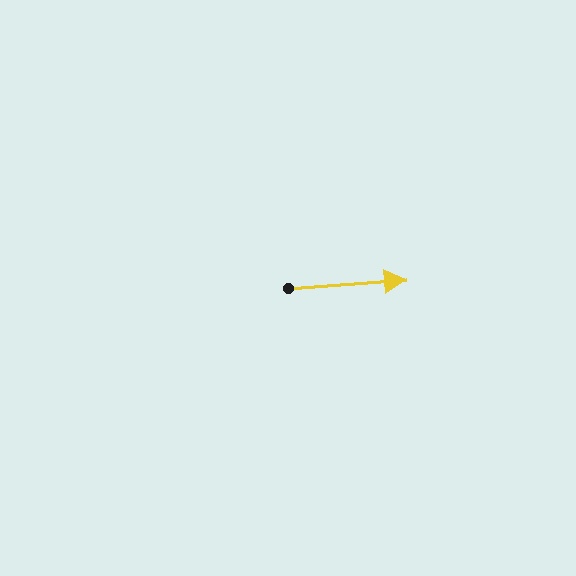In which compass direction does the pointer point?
East.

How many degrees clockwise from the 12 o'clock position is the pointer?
Approximately 86 degrees.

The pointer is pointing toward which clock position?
Roughly 3 o'clock.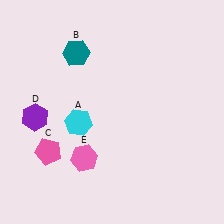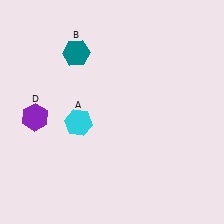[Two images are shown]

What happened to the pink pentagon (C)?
The pink pentagon (C) was removed in Image 2. It was in the bottom-left area of Image 1.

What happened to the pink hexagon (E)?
The pink hexagon (E) was removed in Image 2. It was in the bottom-left area of Image 1.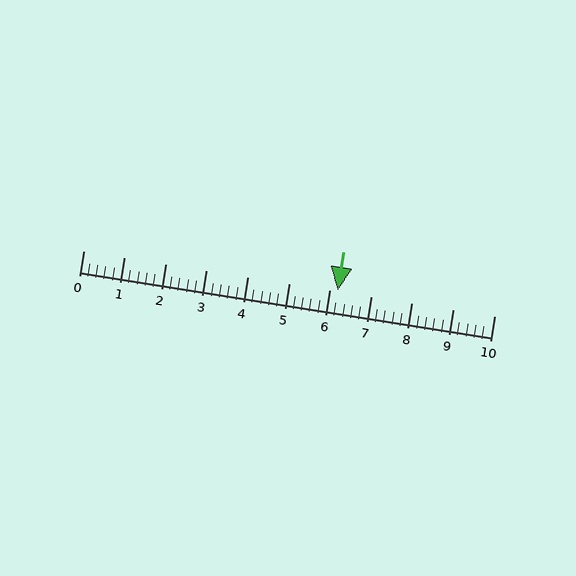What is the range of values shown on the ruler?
The ruler shows values from 0 to 10.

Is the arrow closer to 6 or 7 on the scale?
The arrow is closer to 6.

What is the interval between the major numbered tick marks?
The major tick marks are spaced 1 units apart.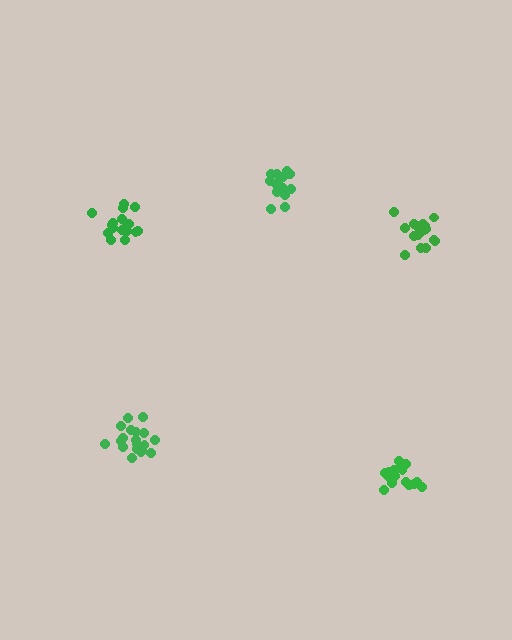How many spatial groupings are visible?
There are 5 spatial groupings.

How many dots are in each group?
Group 1: 19 dots, Group 2: 18 dots, Group 3: 16 dots, Group 4: 16 dots, Group 5: 20 dots (89 total).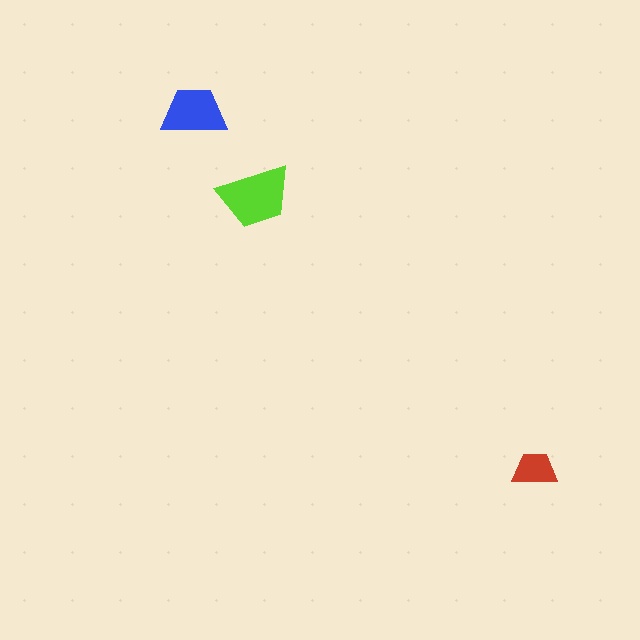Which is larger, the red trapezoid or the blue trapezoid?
The blue one.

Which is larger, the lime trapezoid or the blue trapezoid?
The lime one.